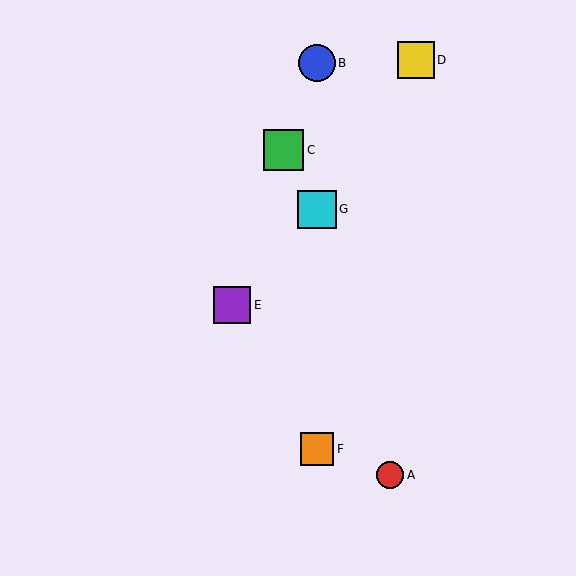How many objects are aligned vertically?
3 objects (B, F, G) are aligned vertically.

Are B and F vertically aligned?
Yes, both are at x≈317.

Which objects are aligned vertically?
Objects B, F, G are aligned vertically.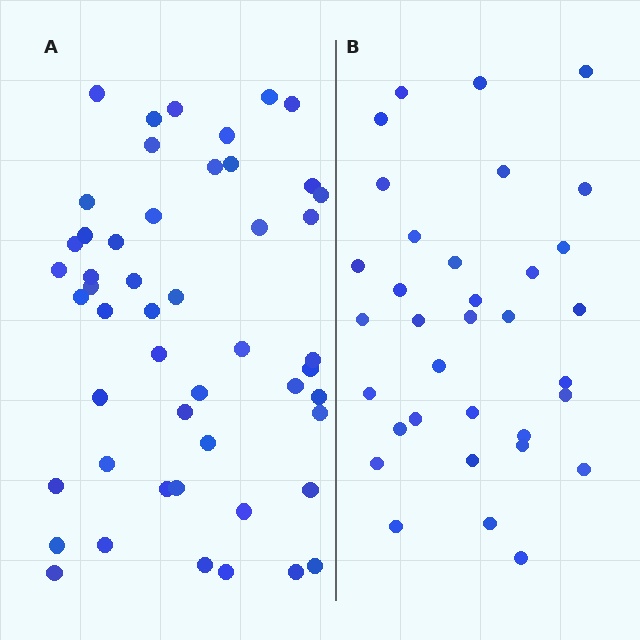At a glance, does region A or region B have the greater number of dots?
Region A (the left region) has more dots.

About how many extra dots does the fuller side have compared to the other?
Region A has approximately 15 more dots than region B.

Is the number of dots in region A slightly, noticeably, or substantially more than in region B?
Region A has substantially more. The ratio is roughly 1.5 to 1.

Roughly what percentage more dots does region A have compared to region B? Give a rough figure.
About 45% more.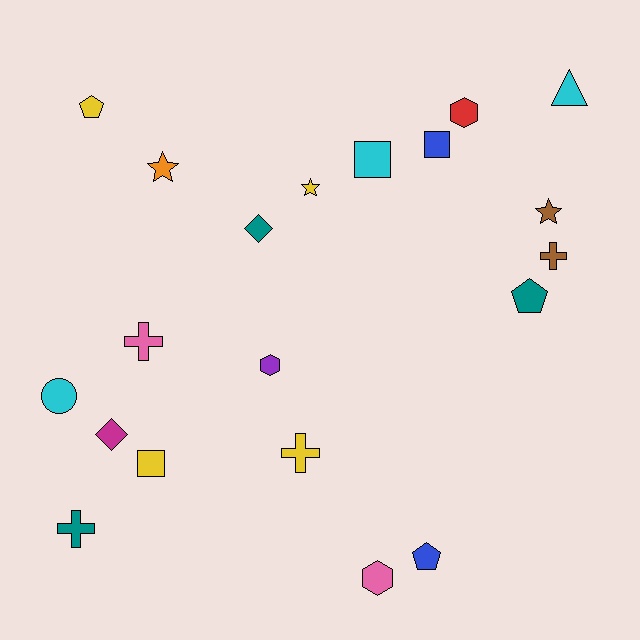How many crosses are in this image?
There are 4 crosses.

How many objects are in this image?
There are 20 objects.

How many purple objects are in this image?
There is 1 purple object.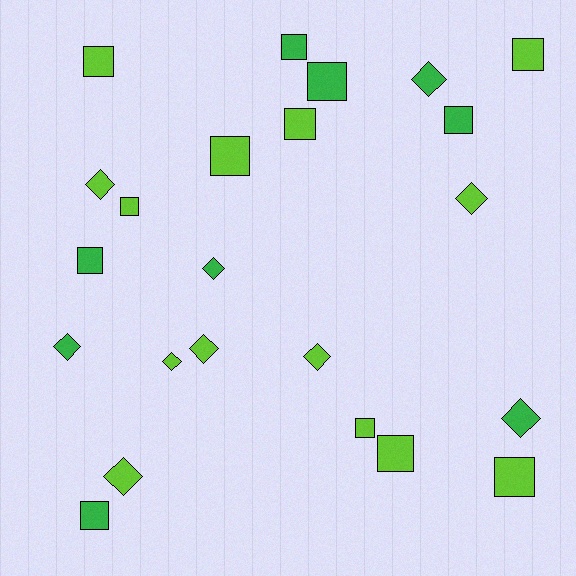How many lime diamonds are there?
There are 6 lime diamonds.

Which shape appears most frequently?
Square, with 13 objects.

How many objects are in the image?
There are 23 objects.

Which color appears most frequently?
Lime, with 14 objects.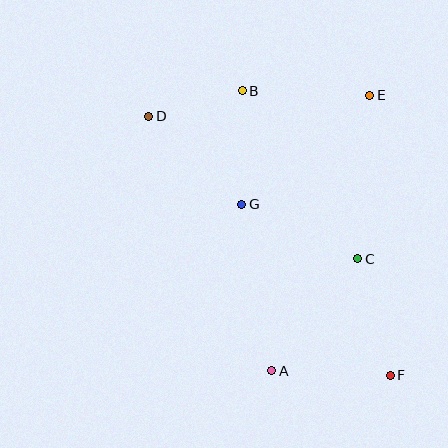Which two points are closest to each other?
Points B and D are closest to each other.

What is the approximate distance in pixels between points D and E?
The distance between D and E is approximately 222 pixels.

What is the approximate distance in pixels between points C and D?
The distance between C and D is approximately 253 pixels.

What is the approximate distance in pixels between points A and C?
The distance between A and C is approximately 141 pixels.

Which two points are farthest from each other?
Points D and F are farthest from each other.